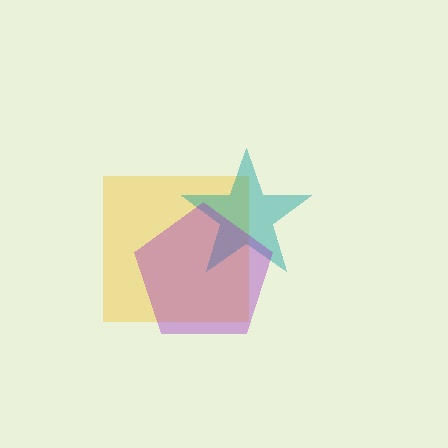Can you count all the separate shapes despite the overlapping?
Yes, there are 3 separate shapes.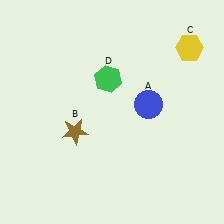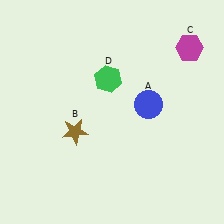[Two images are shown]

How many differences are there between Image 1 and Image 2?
There is 1 difference between the two images.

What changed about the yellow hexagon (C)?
In Image 1, C is yellow. In Image 2, it changed to magenta.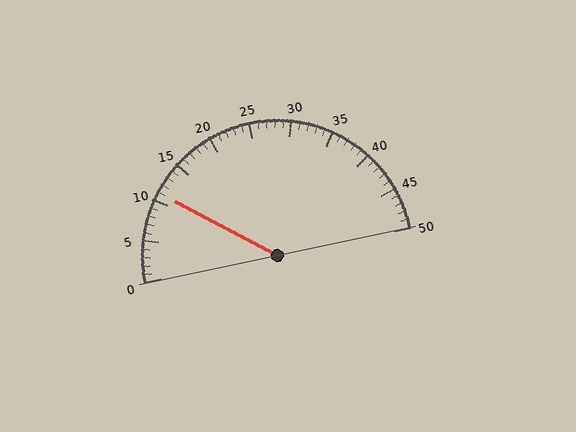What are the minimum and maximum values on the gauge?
The gauge ranges from 0 to 50.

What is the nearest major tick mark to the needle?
The nearest major tick mark is 10.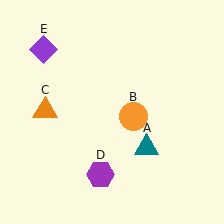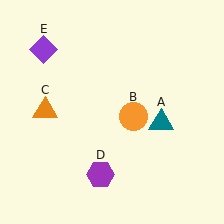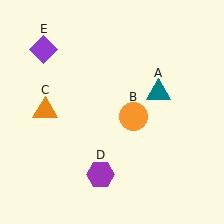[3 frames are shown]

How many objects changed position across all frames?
1 object changed position: teal triangle (object A).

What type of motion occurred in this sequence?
The teal triangle (object A) rotated counterclockwise around the center of the scene.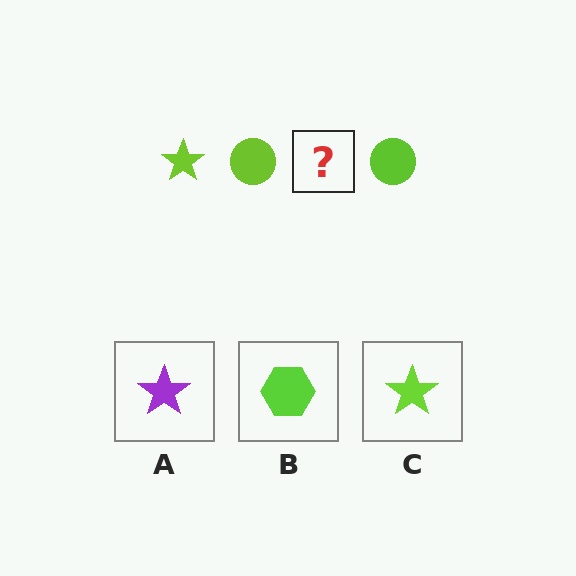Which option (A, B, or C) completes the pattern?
C.